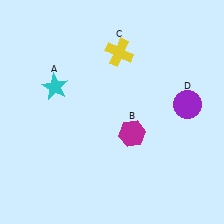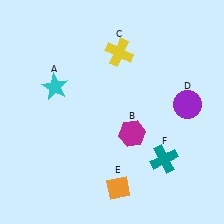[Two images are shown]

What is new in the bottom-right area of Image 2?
A teal cross (F) was added in the bottom-right area of Image 2.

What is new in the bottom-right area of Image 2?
An orange diamond (E) was added in the bottom-right area of Image 2.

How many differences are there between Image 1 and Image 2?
There are 2 differences between the two images.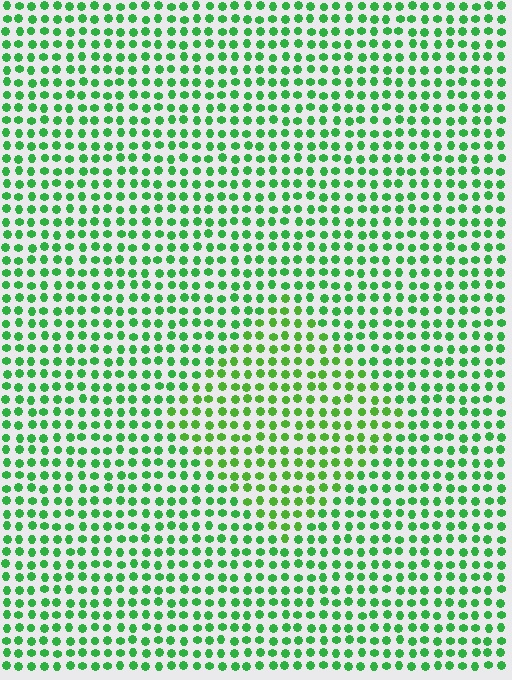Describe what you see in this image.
The image is filled with small green elements in a uniform arrangement. A diamond-shaped region is visible where the elements are tinted to a slightly different hue, forming a subtle color boundary.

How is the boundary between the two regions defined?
The boundary is defined purely by a slight shift in hue (about 22 degrees). Spacing, size, and orientation are identical on both sides.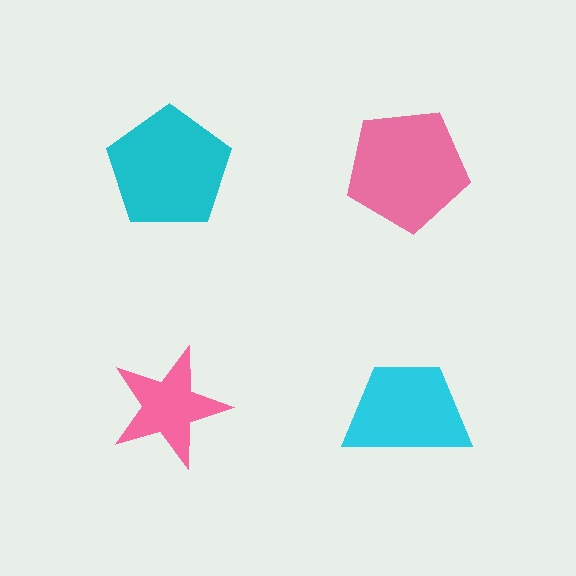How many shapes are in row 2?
2 shapes.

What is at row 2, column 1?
A pink star.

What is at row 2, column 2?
A cyan trapezoid.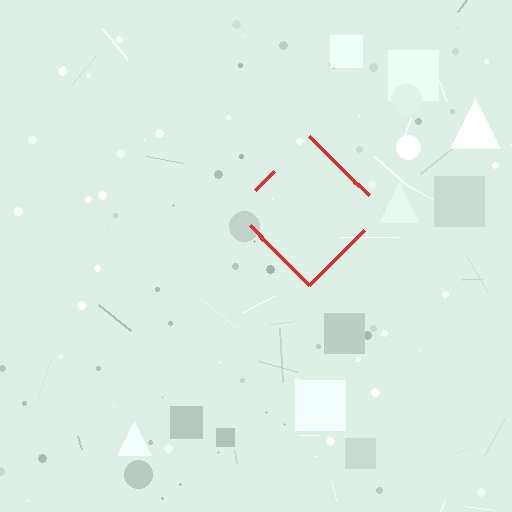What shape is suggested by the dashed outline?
The dashed outline suggests a diamond.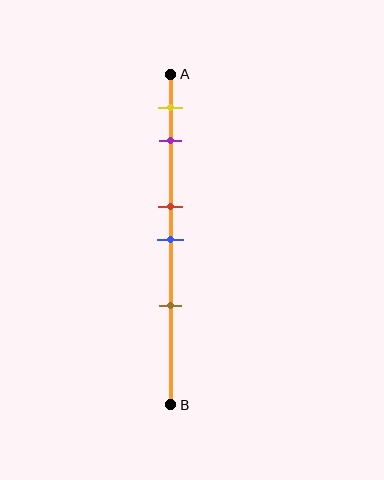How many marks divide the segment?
There are 5 marks dividing the segment.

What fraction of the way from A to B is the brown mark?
The brown mark is approximately 70% (0.7) of the way from A to B.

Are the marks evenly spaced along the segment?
No, the marks are not evenly spaced.